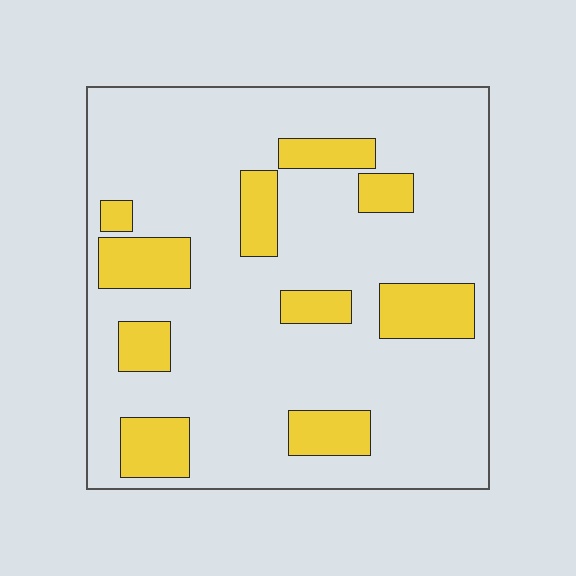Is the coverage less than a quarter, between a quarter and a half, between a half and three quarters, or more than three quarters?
Less than a quarter.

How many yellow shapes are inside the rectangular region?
10.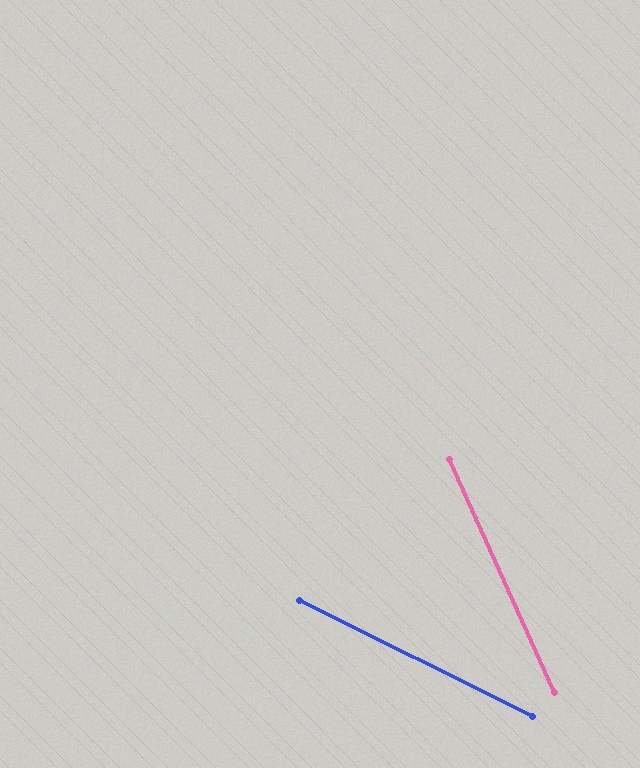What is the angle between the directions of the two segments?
Approximately 39 degrees.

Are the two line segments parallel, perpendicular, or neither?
Neither parallel nor perpendicular — they differ by about 39°.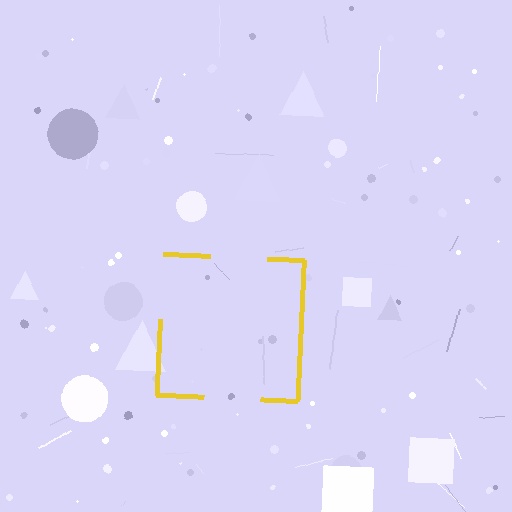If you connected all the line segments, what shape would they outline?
They would outline a square.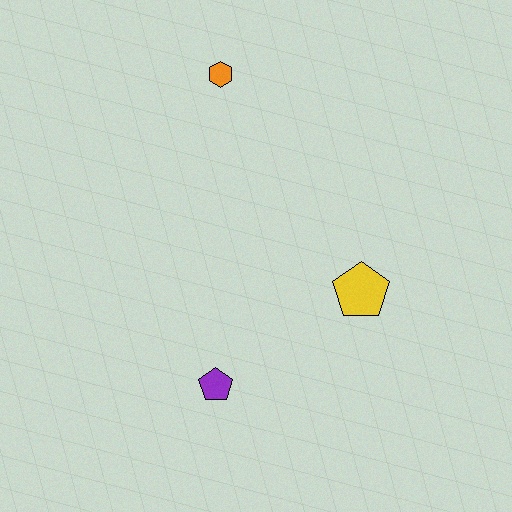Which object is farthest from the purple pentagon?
The orange hexagon is farthest from the purple pentagon.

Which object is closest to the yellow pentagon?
The purple pentagon is closest to the yellow pentagon.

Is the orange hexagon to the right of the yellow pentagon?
No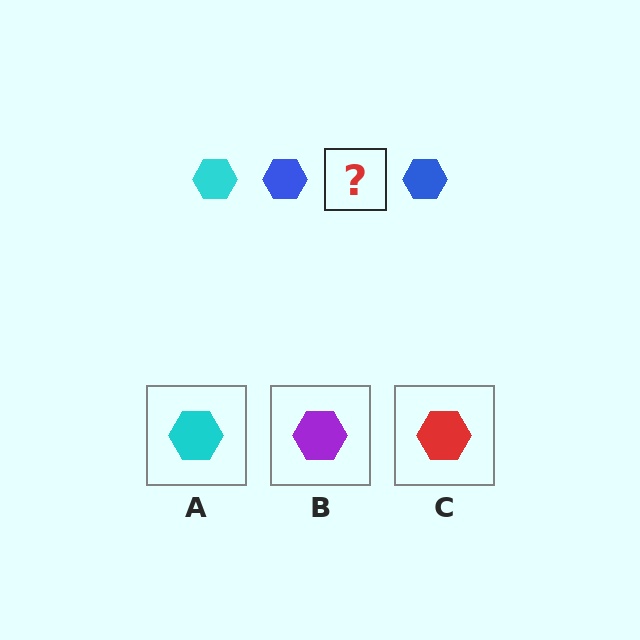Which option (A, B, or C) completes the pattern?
A.